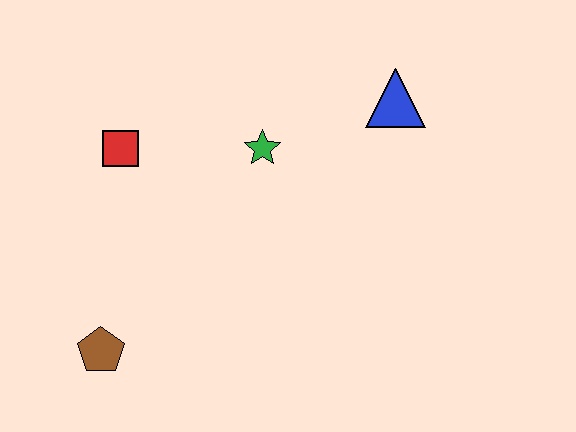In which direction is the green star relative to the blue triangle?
The green star is to the left of the blue triangle.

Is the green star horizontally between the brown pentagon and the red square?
No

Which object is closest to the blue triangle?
The green star is closest to the blue triangle.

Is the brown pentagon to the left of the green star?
Yes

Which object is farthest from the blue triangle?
The brown pentagon is farthest from the blue triangle.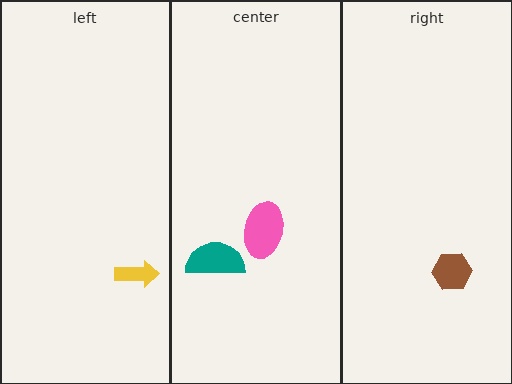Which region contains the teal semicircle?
The center region.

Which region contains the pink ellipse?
The center region.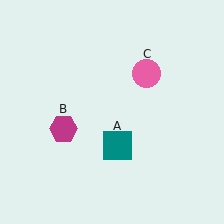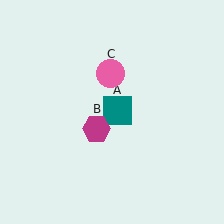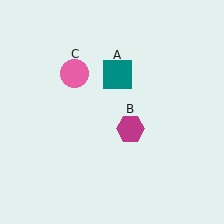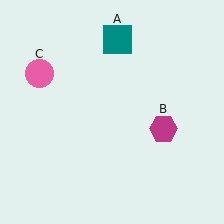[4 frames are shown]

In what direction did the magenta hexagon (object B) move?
The magenta hexagon (object B) moved right.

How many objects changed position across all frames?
3 objects changed position: teal square (object A), magenta hexagon (object B), pink circle (object C).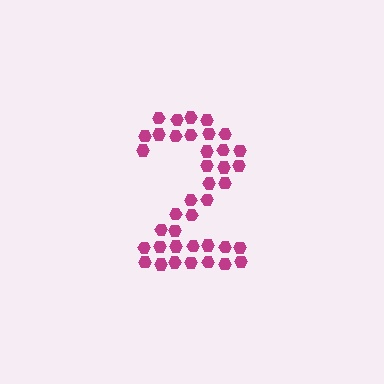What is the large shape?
The large shape is the digit 2.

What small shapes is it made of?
It is made of small hexagons.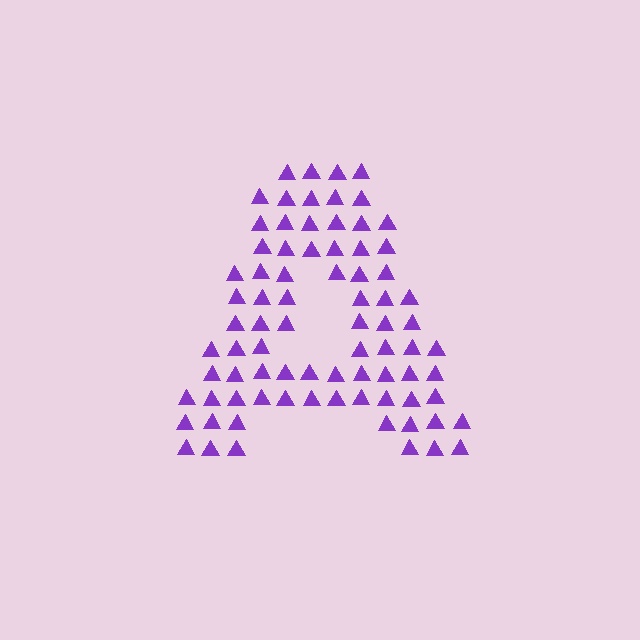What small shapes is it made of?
It is made of small triangles.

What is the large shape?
The large shape is the letter A.